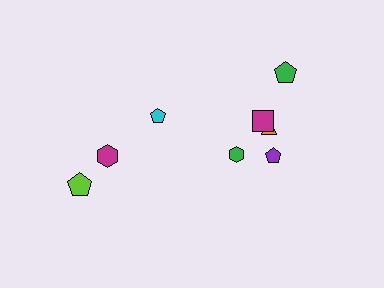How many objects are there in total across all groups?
There are 8 objects.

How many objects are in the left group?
There are 3 objects.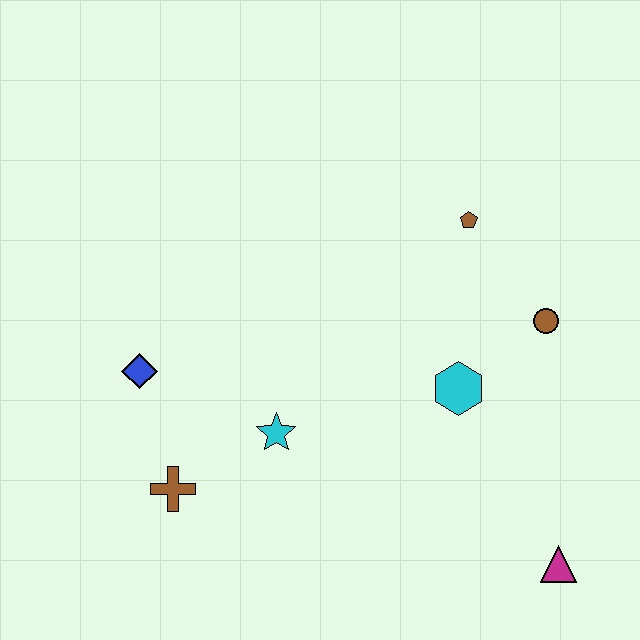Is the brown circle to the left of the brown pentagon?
No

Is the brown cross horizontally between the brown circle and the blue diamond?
Yes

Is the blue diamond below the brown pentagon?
Yes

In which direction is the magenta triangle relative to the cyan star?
The magenta triangle is to the right of the cyan star.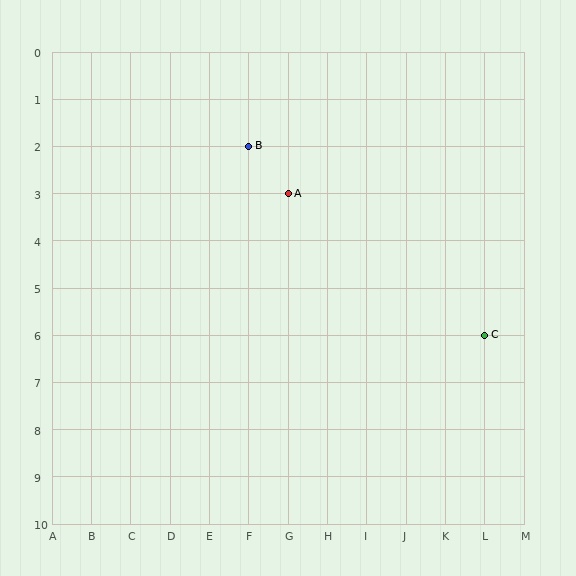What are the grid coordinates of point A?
Point A is at grid coordinates (G, 3).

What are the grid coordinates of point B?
Point B is at grid coordinates (F, 2).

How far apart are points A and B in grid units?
Points A and B are 1 column and 1 row apart (about 1.4 grid units diagonally).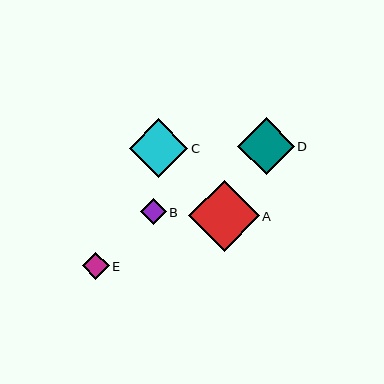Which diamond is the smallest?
Diamond B is the smallest with a size of approximately 26 pixels.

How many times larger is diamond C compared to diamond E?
Diamond C is approximately 2.2 times the size of diamond E.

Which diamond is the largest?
Diamond A is the largest with a size of approximately 71 pixels.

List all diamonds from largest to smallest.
From largest to smallest: A, C, D, E, B.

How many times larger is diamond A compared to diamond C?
Diamond A is approximately 1.2 times the size of diamond C.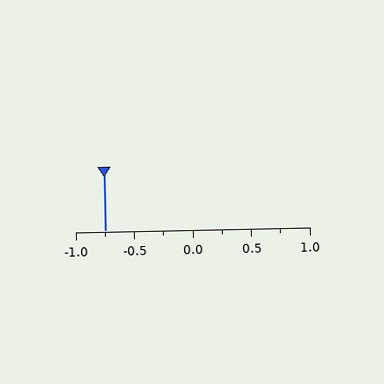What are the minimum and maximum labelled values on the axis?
The axis runs from -1.0 to 1.0.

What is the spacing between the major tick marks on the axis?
The major ticks are spaced 0.5 apart.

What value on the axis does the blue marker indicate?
The marker indicates approximately -0.75.